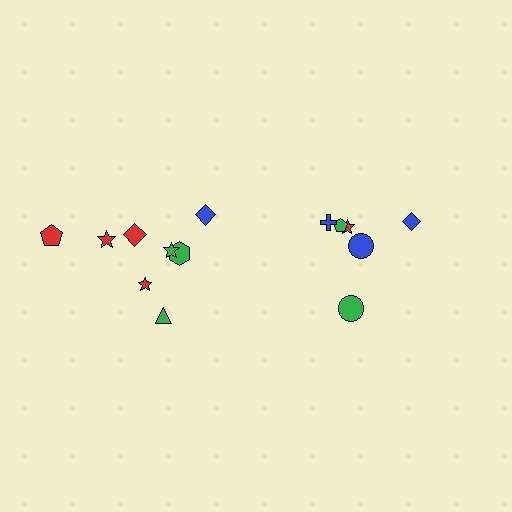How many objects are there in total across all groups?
There are 14 objects.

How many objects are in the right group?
There are 6 objects.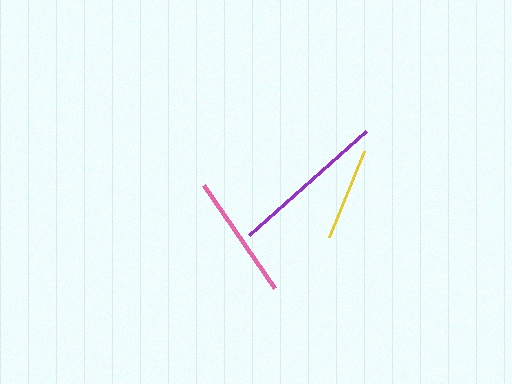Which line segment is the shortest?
The yellow line is the shortest at approximately 93 pixels.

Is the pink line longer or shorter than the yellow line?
The pink line is longer than the yellow line.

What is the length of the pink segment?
The pink segment is approximately 125 pixels long.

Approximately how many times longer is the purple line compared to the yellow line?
The purple line is approximately 1.7 times the length of the yellow line.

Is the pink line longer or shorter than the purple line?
The purple line is longer than the pink line.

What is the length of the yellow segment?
The yellow segment is approximately 93 pixels long.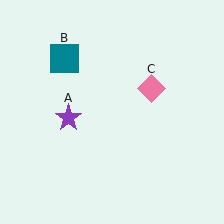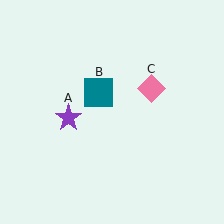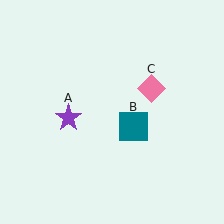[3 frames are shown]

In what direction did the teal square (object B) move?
The teal square (object B) moved down and to the right.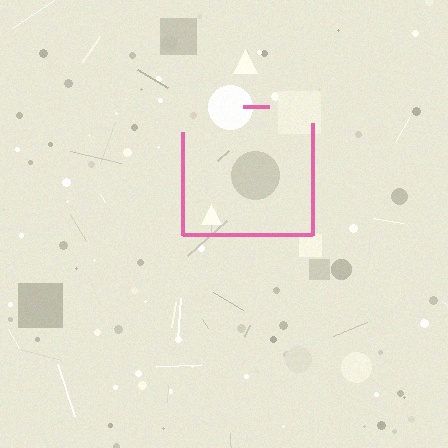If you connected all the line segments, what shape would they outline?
They would outline a square.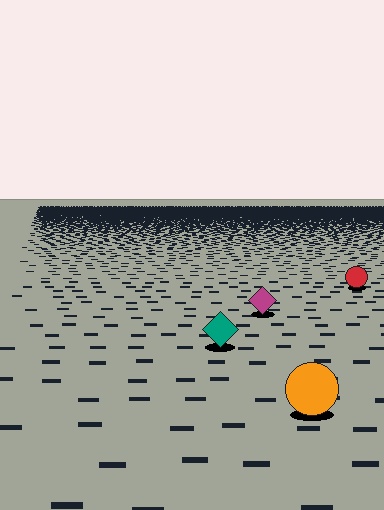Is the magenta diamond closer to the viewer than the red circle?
Yes. The magenta diamond is closer — you can tell from the texture gradient: the ground texture is coarser near it.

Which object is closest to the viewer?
The orange circle is closest. The texture marks near it are larger and more spread out.